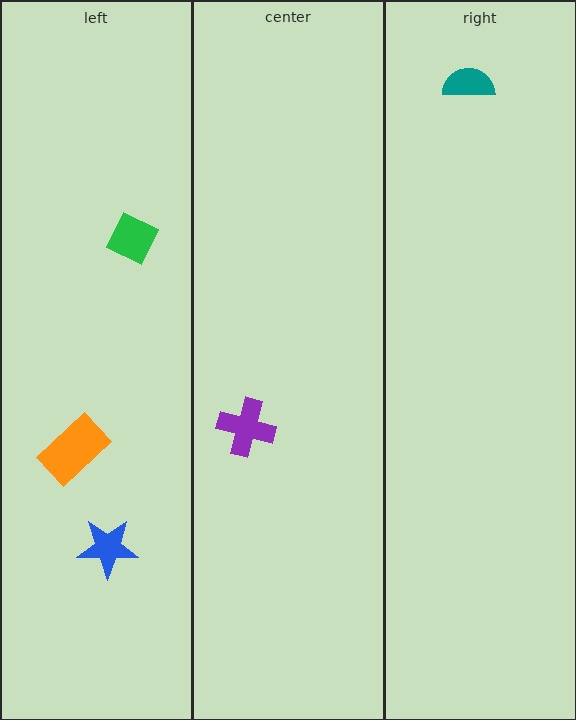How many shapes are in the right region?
1.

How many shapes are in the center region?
1.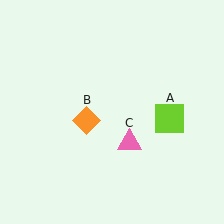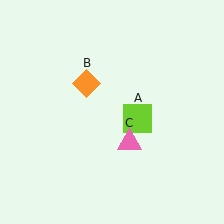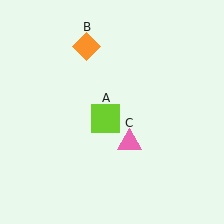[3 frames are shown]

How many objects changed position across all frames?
2 objects changed position: lime square (object A), orange diamond (object B).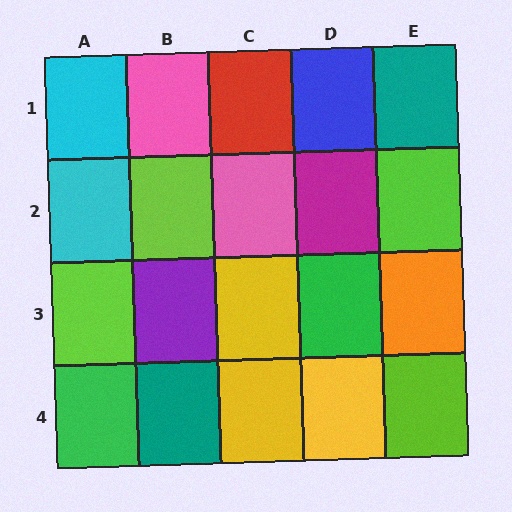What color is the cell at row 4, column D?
Yellow.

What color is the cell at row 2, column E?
Lime.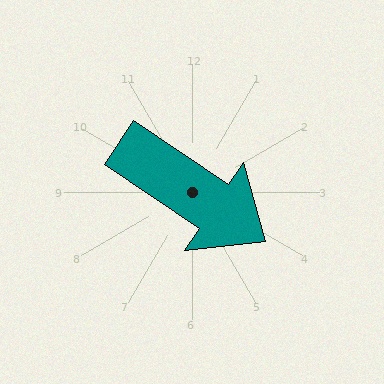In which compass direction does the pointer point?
Southeast.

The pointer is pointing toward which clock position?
Roughly 4 o'clock.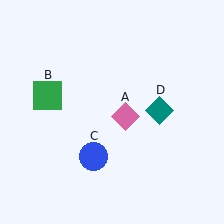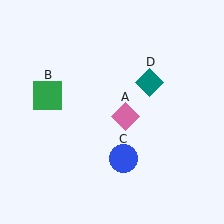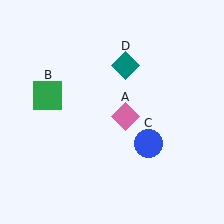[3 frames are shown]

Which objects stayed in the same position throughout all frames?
Pink diamond (object A) and green square (object B) remained stationary.